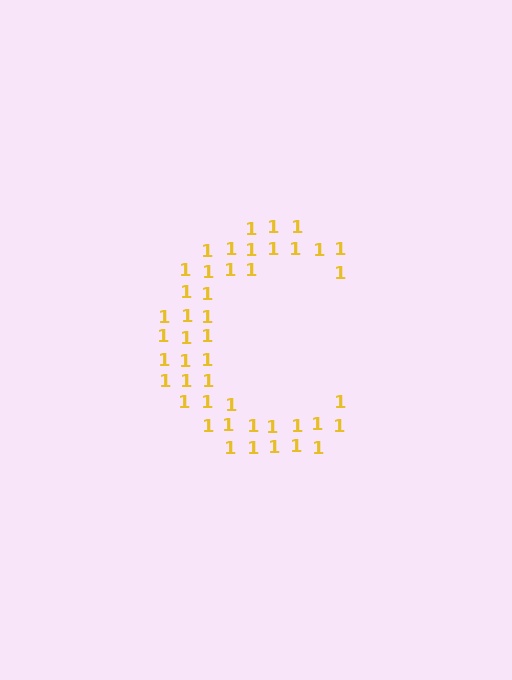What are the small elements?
The small elements are digit 1's.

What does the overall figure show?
The overall figure shows the letter C.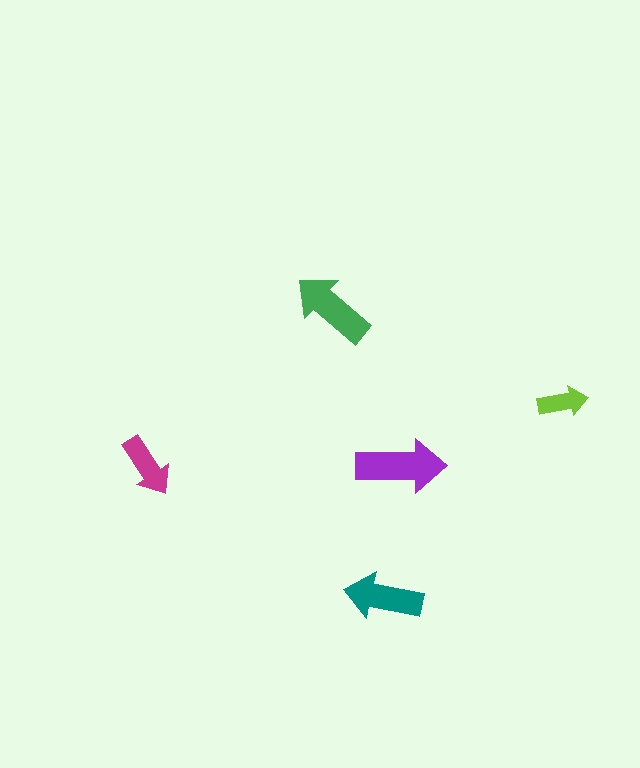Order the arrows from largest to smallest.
the purple one, the green one, the teal one, the magenta one, the lime one.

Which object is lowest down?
The teal arrow is bottommost.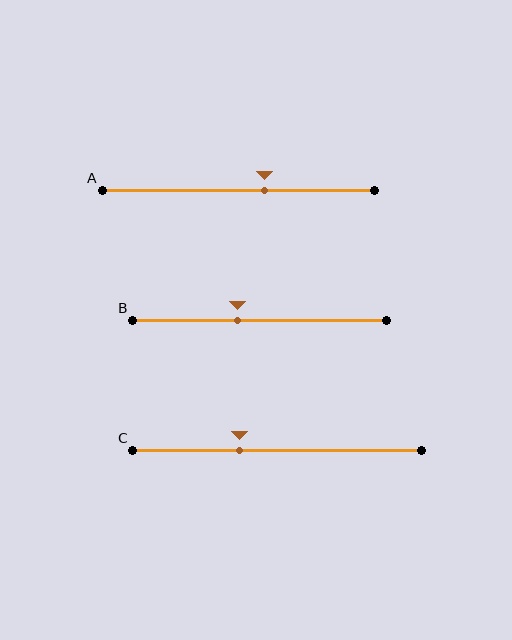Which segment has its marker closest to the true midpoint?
Segment B has its marker closest to the true midpoint.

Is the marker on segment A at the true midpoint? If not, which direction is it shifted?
No, the marker on segment A is shifted to the right by about 10% of the segment length.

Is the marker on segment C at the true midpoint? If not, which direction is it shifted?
No, the marker on segment C is shifted to the left by about 13% of the segment length.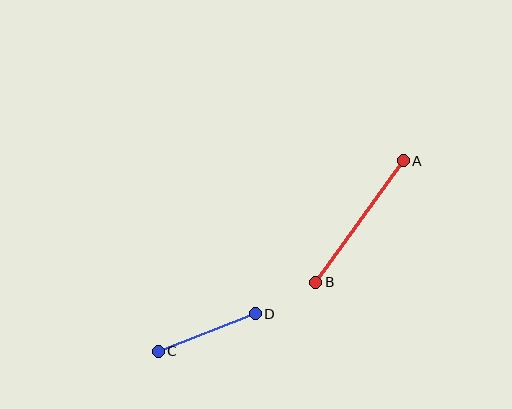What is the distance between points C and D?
The distance is approximately 104 pixels.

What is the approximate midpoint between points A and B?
The midpoint is at approximately (359, 222) pixels.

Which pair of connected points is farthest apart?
Points A and B are farthest apart.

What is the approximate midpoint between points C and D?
The midpoint is at approximately (207, 333) pixels.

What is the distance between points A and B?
The distance is approximately 150 pixels.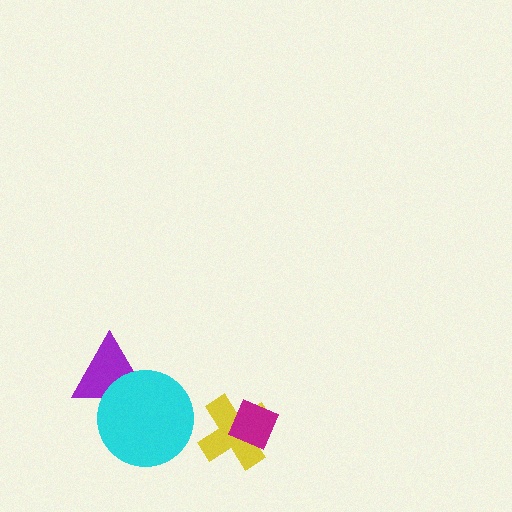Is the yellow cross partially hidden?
Yes, it is partially covered by another shape.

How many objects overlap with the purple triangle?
1 object overlaps with the purple triangle.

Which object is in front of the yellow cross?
The magenta diamond is in front of the yellow cross.